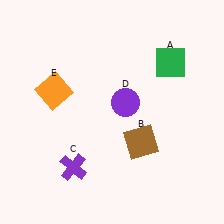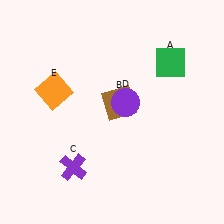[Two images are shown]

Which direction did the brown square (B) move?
The brown square (B) moved up.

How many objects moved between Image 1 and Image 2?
1 object moved between the two images.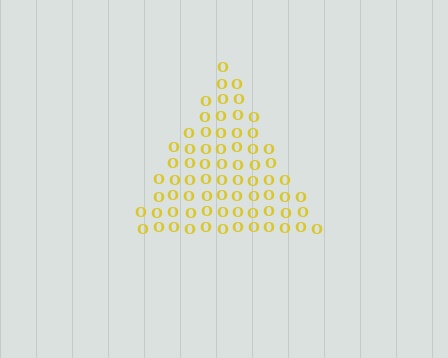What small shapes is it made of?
It is made of small letter O's.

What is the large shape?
The large shape is a triangle.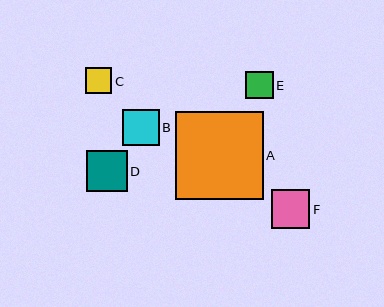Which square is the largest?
Square A is the largest with a size of approximately 88 pixels.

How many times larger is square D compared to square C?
Square D is approximately 1.6 times the size of square C.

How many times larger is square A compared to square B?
Square A is approximately 2.4 times the size of square B.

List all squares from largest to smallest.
From largest to smallest: A, D, F, B, E, C.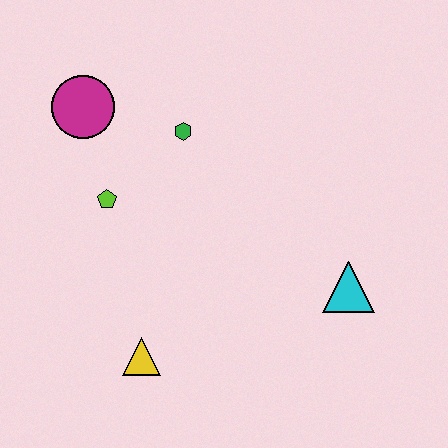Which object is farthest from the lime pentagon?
The cyan triangle is farthest from the lime pentagon.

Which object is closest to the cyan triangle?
The yellow triangle is closest to the cyan triangle.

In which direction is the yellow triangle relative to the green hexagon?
The yellow triangle is below the green hexagon.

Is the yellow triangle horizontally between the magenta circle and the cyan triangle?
Yes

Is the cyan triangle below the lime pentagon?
Yes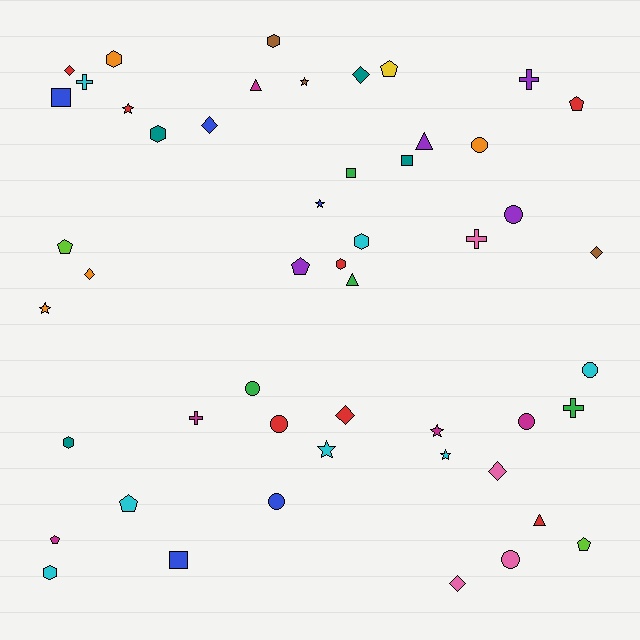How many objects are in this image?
There are 50 objects.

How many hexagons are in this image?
There are 7 hexagons.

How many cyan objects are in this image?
There are 7 cyan objects.